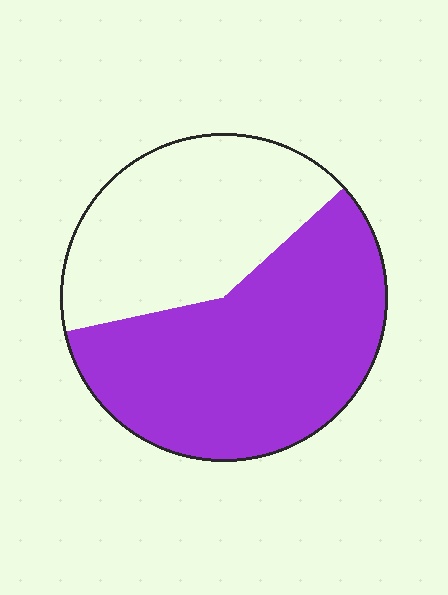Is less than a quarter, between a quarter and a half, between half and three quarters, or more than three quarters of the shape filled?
Between half and three quarters.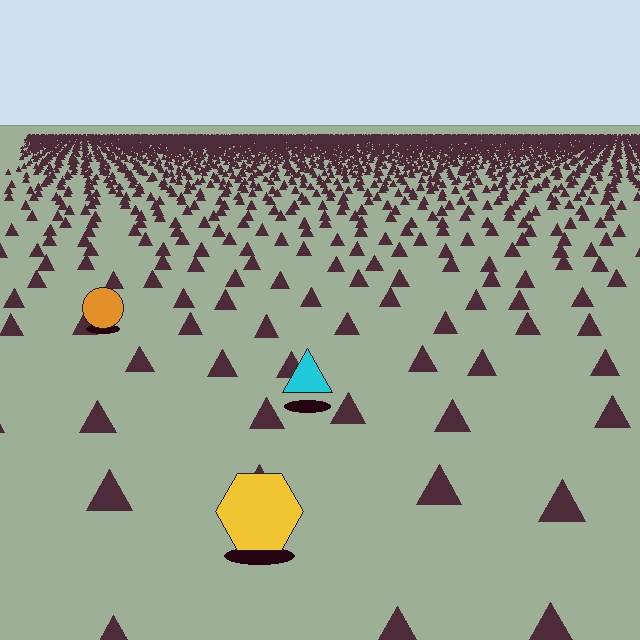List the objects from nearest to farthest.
From nearest to farthest: the yellow hexagon, the cyan triangle, the orange circle.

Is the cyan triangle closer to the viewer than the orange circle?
Yes. The cyan triangle is closer — you can tell from the texture gradient: the ground texture is coarser near it.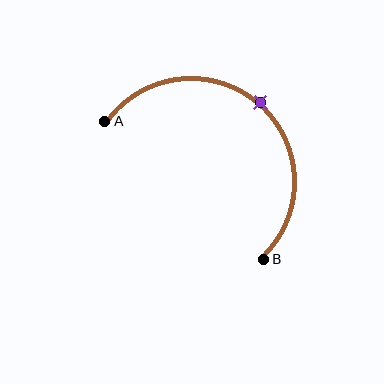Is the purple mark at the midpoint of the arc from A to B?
Yes. The purple mark lies on the arc at equal arc-length from both A and B — it is the arc midpoint.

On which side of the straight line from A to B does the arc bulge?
The arc bulges above and to the right of the straight line connecting A and B.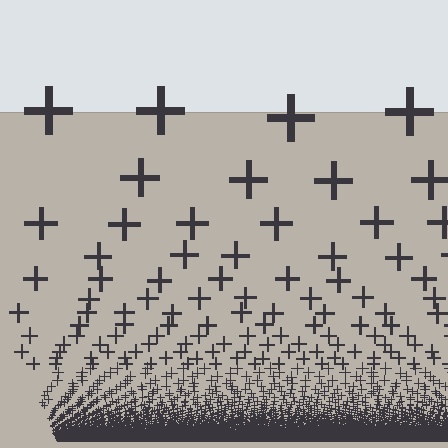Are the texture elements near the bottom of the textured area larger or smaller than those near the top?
Smaller. The gradient is inverted — elements near the bottom are smaller and denser.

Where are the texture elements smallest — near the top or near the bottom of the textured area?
Near the bottom.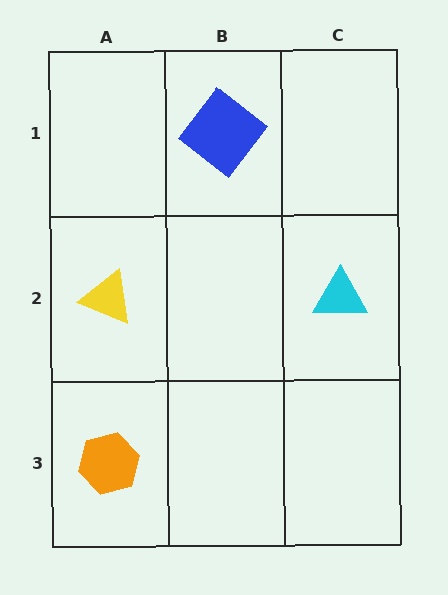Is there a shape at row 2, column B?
No, that cell is empty.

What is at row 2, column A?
A yellow triangle.